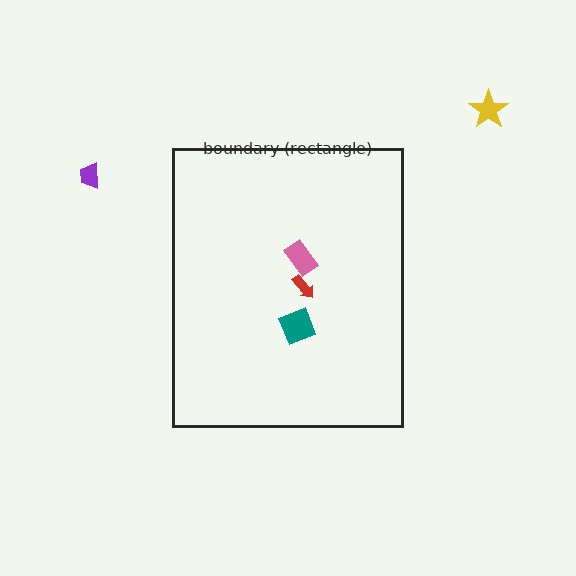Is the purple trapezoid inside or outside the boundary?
Outside.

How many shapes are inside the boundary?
3 inside, 2 outside.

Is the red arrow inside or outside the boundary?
Inside.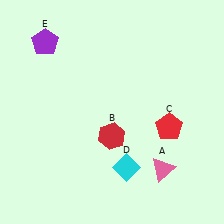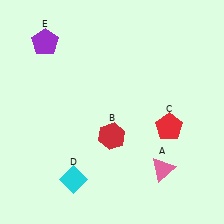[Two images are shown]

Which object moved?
The cyan diamond (D) moved left.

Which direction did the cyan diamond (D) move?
The cyan diamond (D) moved left.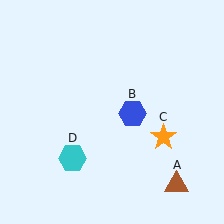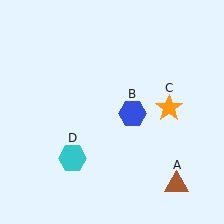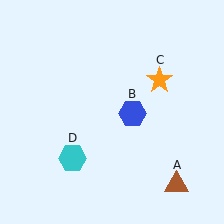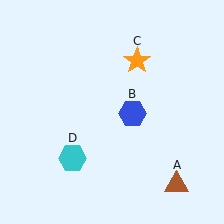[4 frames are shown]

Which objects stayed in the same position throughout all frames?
Brown triangle (object A) and blue hexagon (object B) and cyan hexagon (object D) remained stationary.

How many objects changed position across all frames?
1 object changed position: orange star (object C).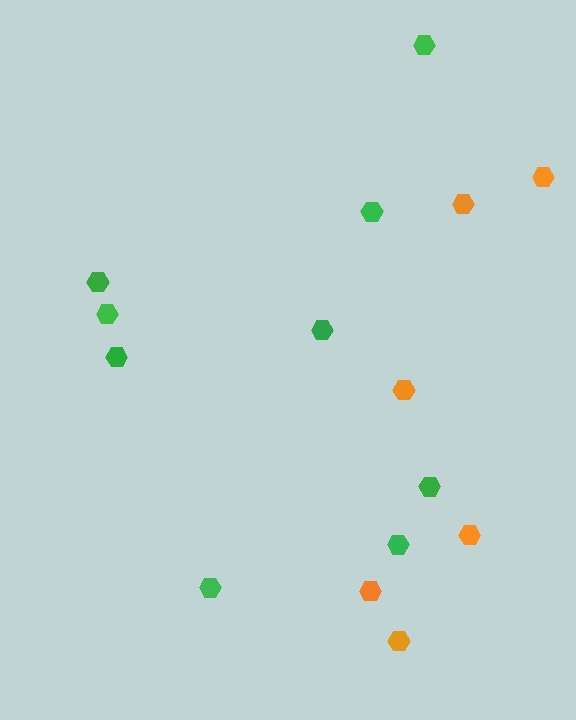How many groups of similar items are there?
There are 2 groups: one group of green hexagons (9) and one group of orange hexagons (6).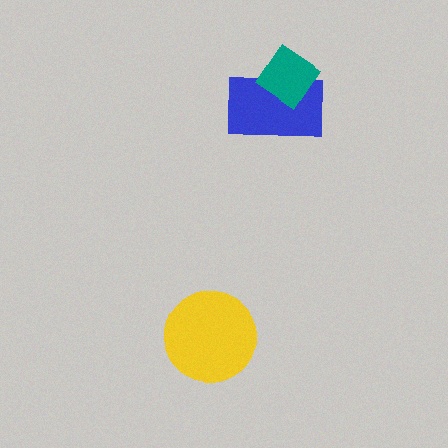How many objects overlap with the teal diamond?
1 object overlaps with the teal diamond.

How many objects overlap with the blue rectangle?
1 object overlaps with the blue rectangle.